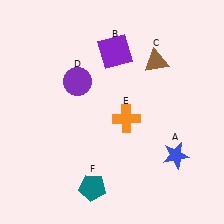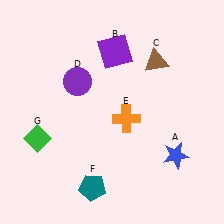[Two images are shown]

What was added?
A green diamond (G) was added in Image 2.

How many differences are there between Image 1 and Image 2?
There is 1 difference between the two images.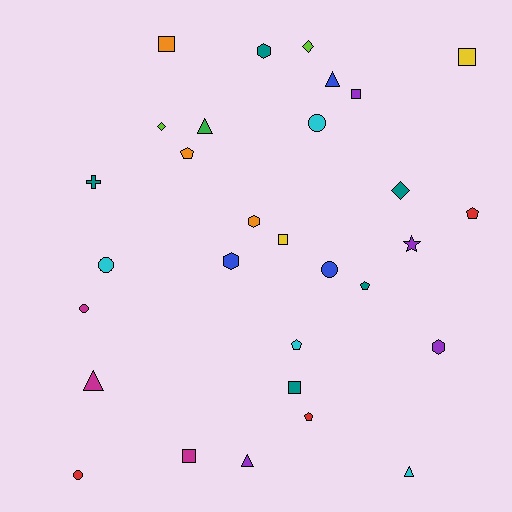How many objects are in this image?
There are 30 objects.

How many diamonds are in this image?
There are 3 diamonds.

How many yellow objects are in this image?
There are 2 yellow objects.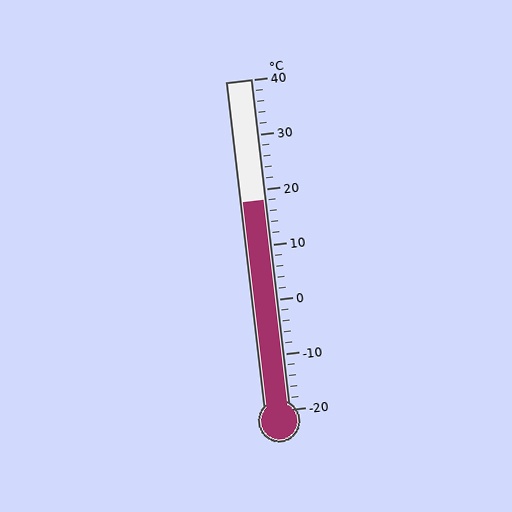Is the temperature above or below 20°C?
The temperature is below 20°C.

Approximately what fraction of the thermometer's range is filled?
The thermometer is filled to approximately 65% of its range.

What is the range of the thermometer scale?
The thermometer scale ranges from -20°C to 40°C.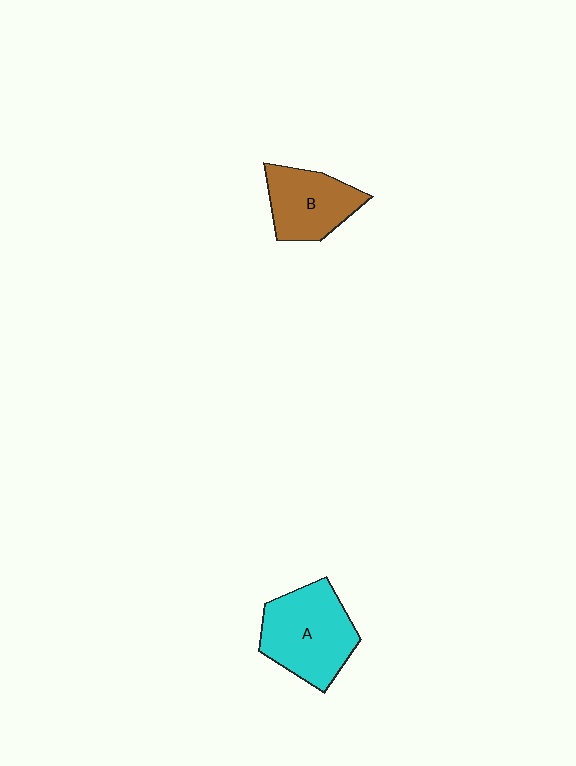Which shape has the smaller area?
Shape B (brown).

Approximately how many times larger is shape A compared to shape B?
Approximately 1.4 times.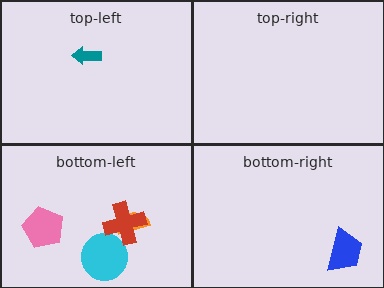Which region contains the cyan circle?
The bottom-left region.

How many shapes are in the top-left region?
1.